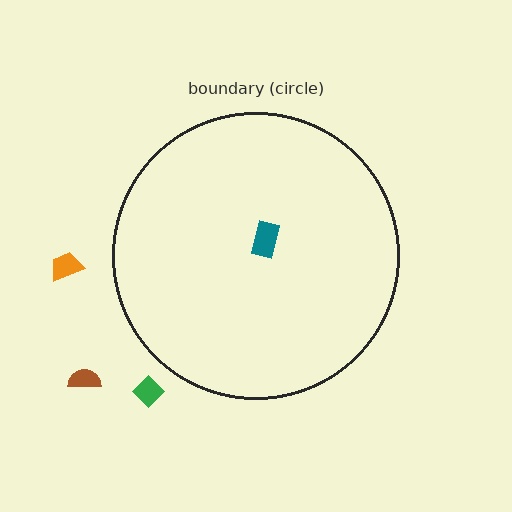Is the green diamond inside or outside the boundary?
Outside.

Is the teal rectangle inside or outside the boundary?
Inside.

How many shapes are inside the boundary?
1 inside, 3 outside.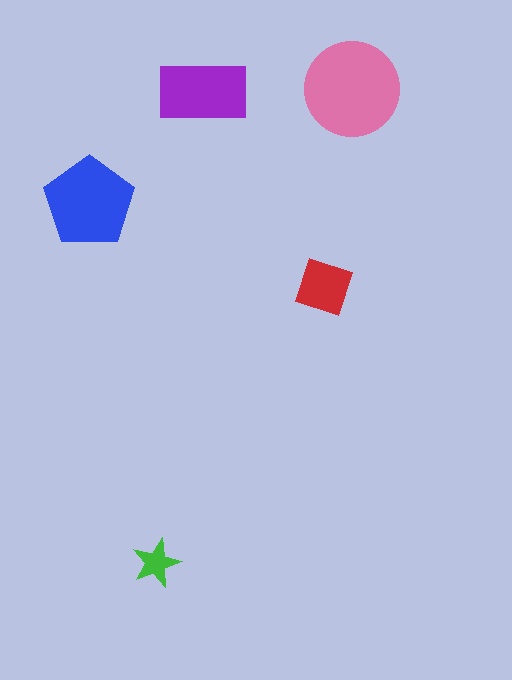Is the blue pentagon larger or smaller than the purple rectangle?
Larger.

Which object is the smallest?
The green star.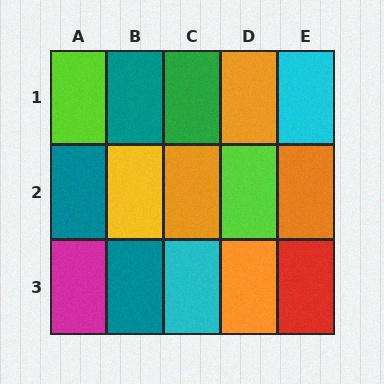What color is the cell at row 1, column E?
Cyan.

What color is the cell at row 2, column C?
Orange.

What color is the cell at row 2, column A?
Teal.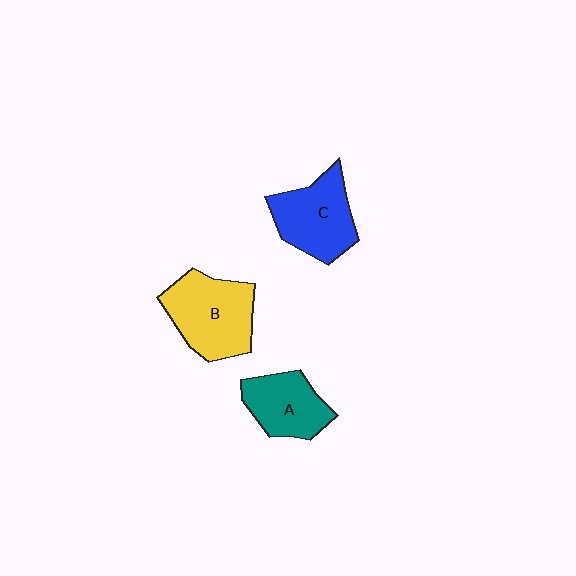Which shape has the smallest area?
Shape A (teal).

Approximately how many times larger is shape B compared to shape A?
Approximately 1.4 times.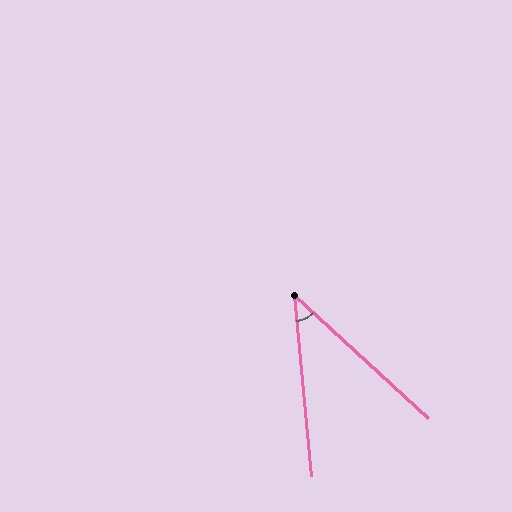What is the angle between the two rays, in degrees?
Approximately 42 degrees.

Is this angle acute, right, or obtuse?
It is acute.